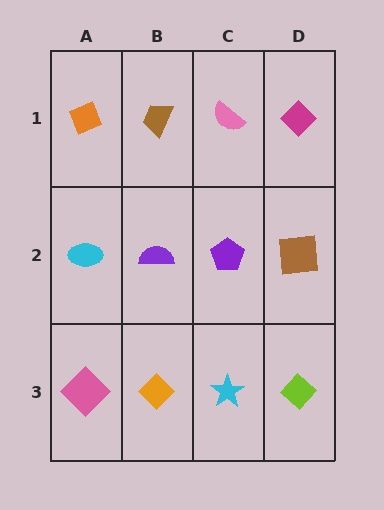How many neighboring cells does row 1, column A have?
2.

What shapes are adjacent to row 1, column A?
A cyan ellipse (row 2, column A), a brown trapezoid (row 1, column B).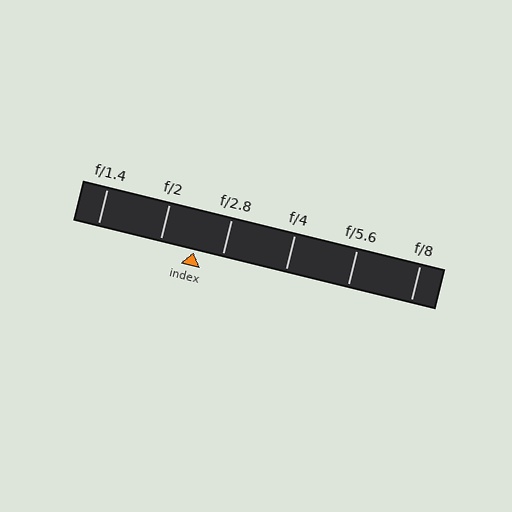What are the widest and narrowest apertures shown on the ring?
The widest aperture shown is f/1.4 and the narrowest is f/8.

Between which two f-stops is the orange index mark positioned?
The index mark is between f/2 and f/2.8.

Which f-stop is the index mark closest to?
The index mark is closest to f/2.8.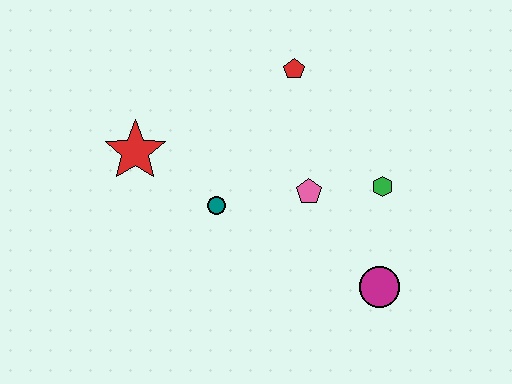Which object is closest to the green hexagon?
The pink pentagon is closest to the green hexagon.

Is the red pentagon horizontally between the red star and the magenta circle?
Yes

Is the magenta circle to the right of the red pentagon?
Yes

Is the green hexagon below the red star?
Yes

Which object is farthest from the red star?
The magenta circle is farthest from the red star.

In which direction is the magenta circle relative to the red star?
The magenta circle is to the right of the red star.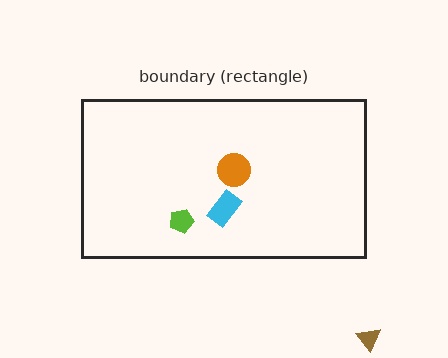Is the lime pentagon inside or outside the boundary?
Inside.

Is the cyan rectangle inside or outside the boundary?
Inside.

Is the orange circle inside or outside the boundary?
Inside.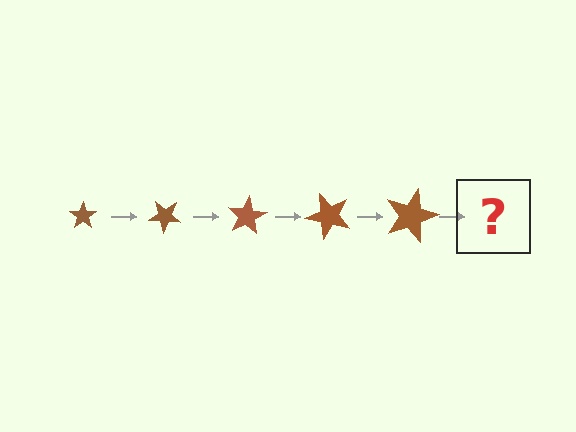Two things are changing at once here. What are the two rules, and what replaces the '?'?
The two rules are that the star grows larger each step and it rotates 40 degrees each step. The '?' should be a star, larger than the previous one and rotated 200 degrees from the start.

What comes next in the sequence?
The next element should be a star, larger than the previous one and rotated 200 degrees from the start.